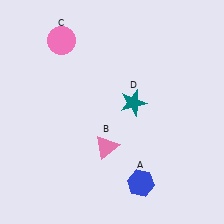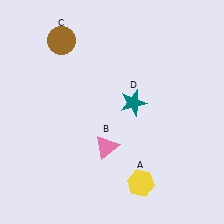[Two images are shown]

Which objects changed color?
A changed from blue to yellow. C changed from pink to brown.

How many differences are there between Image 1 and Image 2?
There are 2 differences between the two images.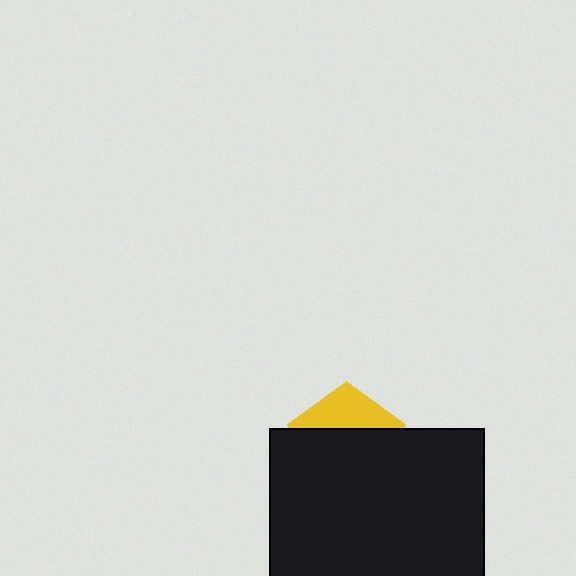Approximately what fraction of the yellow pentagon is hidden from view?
Roughly 68% of the yellow pentagon is hidden behind the black rectangle.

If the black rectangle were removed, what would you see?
You would see the complete yellow pentagon.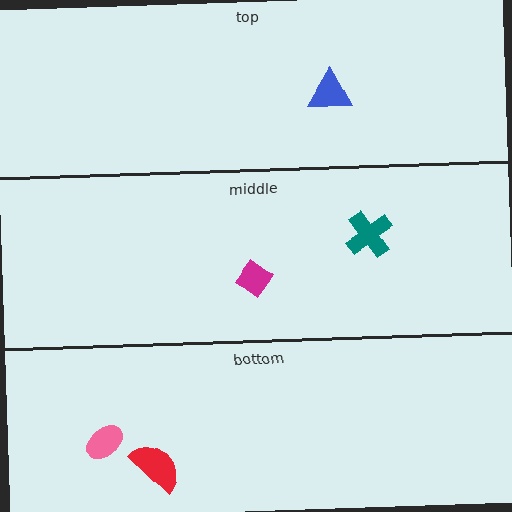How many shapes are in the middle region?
2.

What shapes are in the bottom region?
The pink ellipse, the red semicircle.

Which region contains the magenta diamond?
The middle region.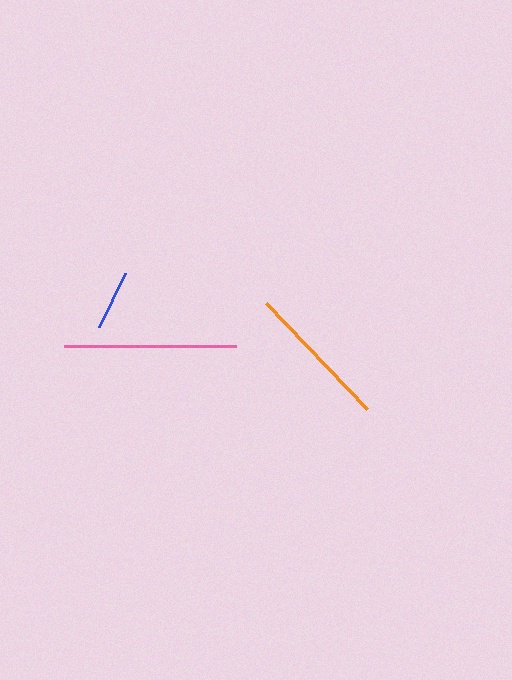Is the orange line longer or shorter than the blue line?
The orange line is longer than the blue line.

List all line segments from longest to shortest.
From longest to shortest: pink, orange, blue.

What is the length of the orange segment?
The orange segment is approximately 146 pixels long.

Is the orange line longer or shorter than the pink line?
The pink line is longer than the orange line.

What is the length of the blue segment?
The blue segment is approximately 60 pixels long.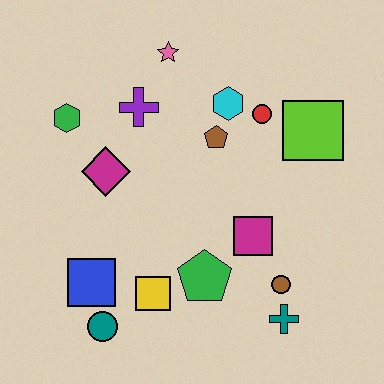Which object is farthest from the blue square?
The lime square is farthest from the blue square.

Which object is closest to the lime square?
The red circle is closest to the lime square.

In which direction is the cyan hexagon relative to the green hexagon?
The cyan hexagon is to the right of the green hexagon.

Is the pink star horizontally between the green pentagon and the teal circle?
Yes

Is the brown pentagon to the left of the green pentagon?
No